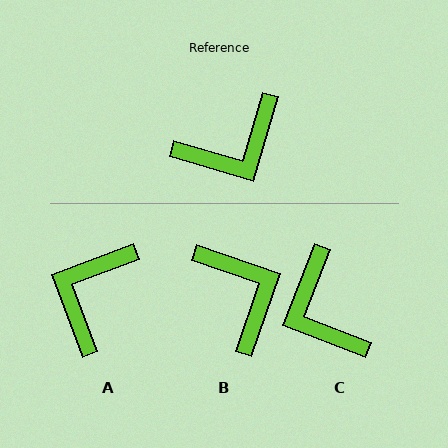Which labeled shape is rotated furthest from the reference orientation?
A, about 143 degrees away.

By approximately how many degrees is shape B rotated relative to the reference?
Approximately 88 degrees counter-clockwise.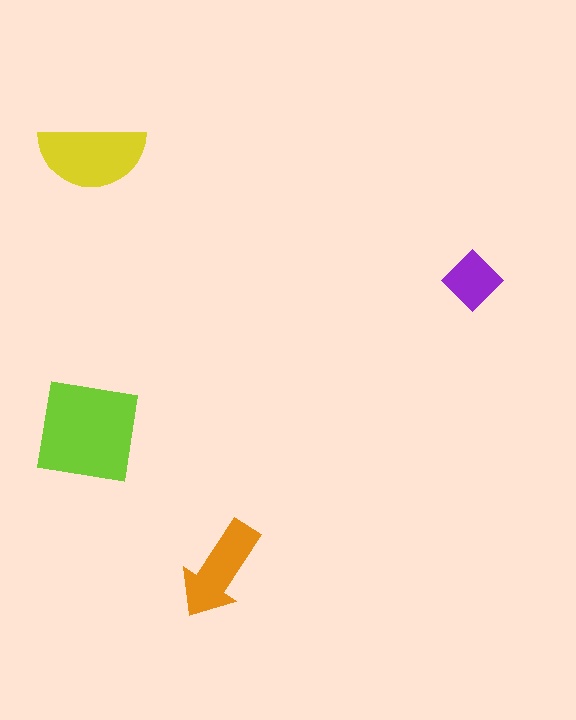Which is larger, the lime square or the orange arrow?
The lime square.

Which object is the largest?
The lime square.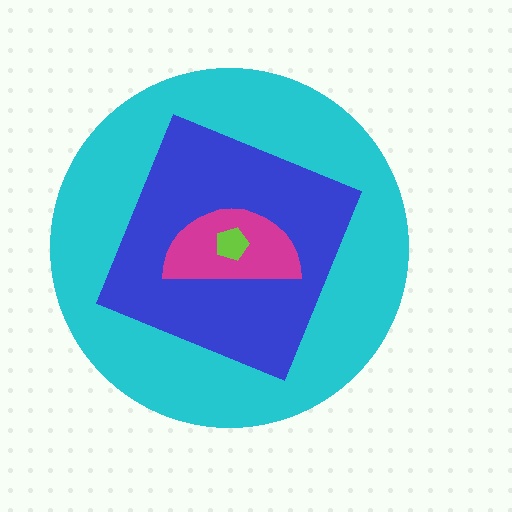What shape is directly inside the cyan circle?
The blue square.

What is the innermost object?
The lime pentagon.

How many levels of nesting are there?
4.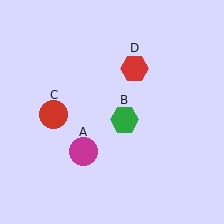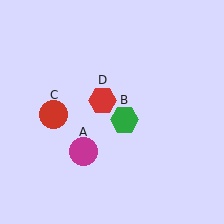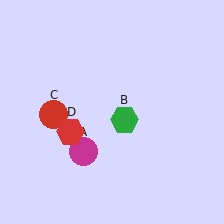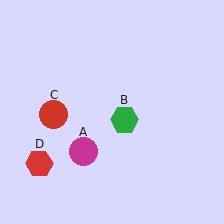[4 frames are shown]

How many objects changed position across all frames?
1 object changed position: red hexagon (object D).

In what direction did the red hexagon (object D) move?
The red hexagon (object D) moved down and to the left.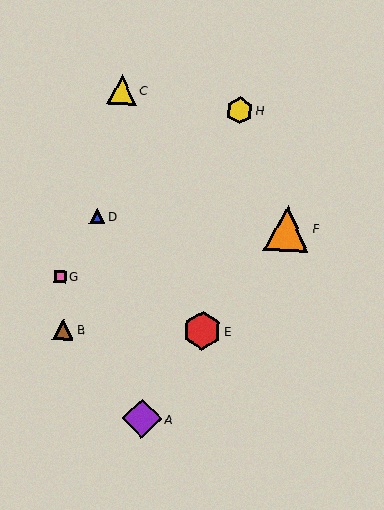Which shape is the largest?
The orange triangle (labeled F) is the largest.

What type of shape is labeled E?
Shape E is a red hexagon.